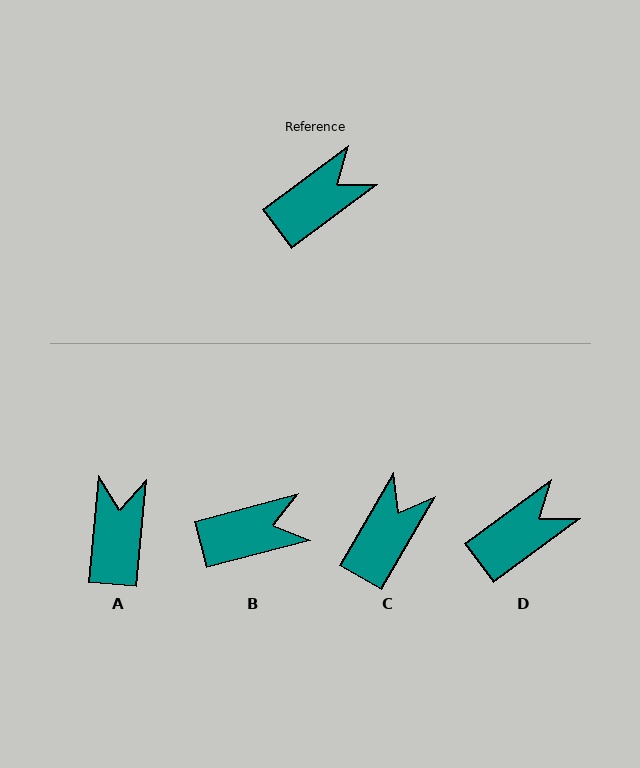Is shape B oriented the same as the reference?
No, it is off by about 22 degrees.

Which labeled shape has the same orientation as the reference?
D.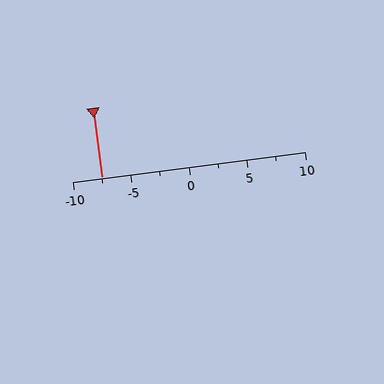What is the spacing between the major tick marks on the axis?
The major ticks are spaced 5 apart.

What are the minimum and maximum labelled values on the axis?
The axis runs from -10 to 10.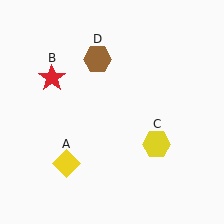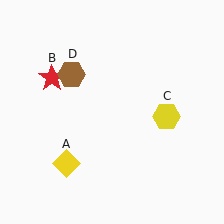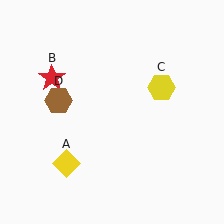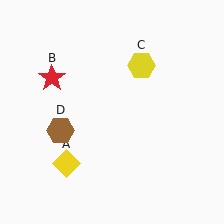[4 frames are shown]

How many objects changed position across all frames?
2 objects changed position: yellow hexagon (object C), brown hexagon (object D).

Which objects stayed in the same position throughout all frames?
Yellow diamond (object A) and red star (object B) remained stationary.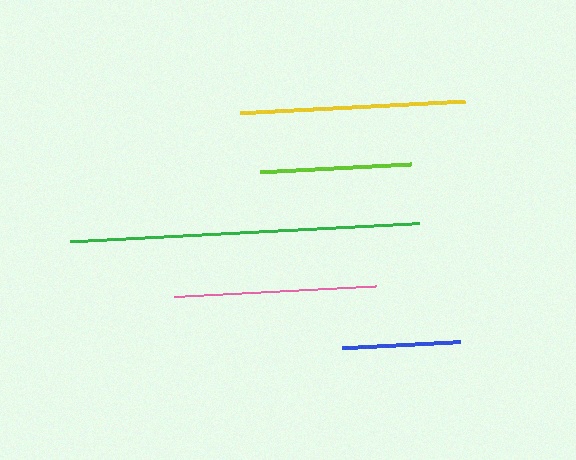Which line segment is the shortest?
The blue line is the shortest at approximately 118 pixels.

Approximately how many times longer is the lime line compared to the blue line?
The lime line is approximately 1.3 times the length of the blue line.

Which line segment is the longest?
The green line is the longest at approximately 349 pixels.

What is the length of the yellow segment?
The yellow segment is approximately 224 pixels long.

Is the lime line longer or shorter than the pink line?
The pink line is longer than the lime line.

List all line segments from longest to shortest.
From longest to shortest: green, yellow, pink, lime, blue.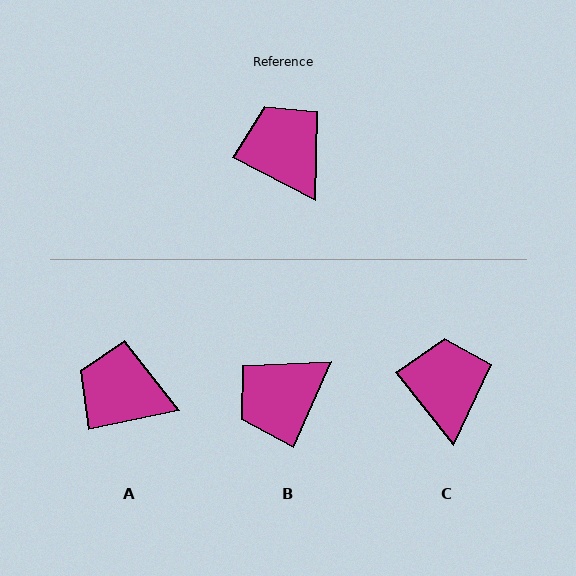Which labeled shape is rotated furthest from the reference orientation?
B, about 94 degrees away.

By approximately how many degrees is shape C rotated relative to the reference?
Approximately 24 degrees clockwise.